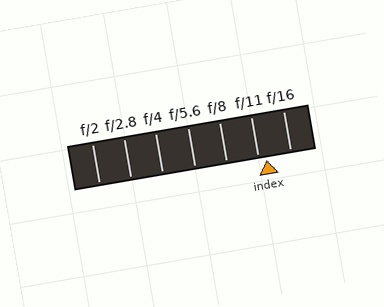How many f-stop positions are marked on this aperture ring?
There are 7 f-stop positions marked.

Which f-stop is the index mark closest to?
The index mark is closest to f/11.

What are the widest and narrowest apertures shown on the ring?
The widest aperture shown is f/2 and the narrowest is f/16.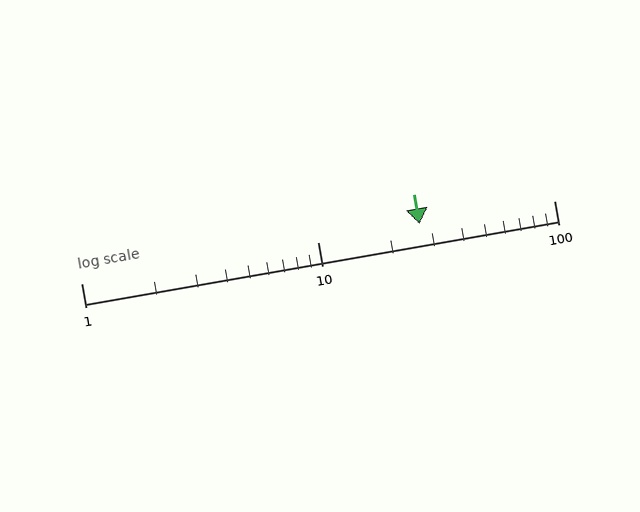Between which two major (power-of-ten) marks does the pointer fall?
The pointer is between 10 and 100.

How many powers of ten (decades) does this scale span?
The scale spans 2 decades, from 1 to 100.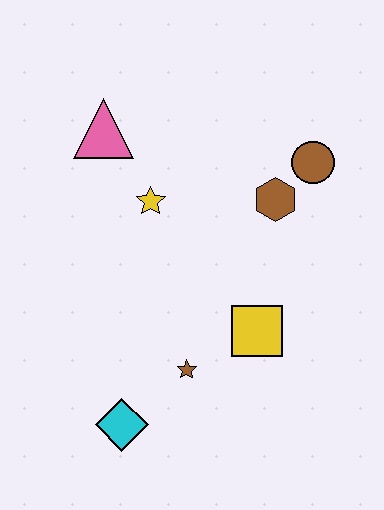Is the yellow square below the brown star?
No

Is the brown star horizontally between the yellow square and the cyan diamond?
Yes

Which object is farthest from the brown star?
The pink triangle is farthest from the brown star.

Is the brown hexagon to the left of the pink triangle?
No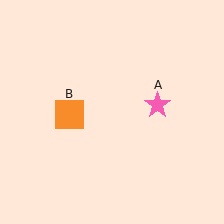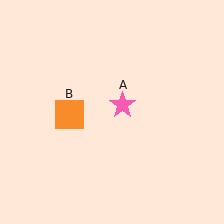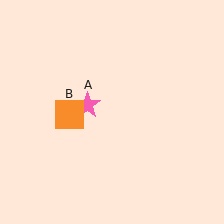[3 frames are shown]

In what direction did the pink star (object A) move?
The pink star (object A) moved left.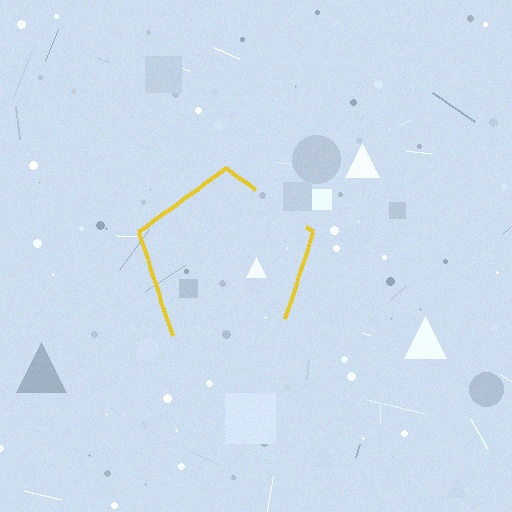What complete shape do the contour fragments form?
The contour fragments form a pentagon.